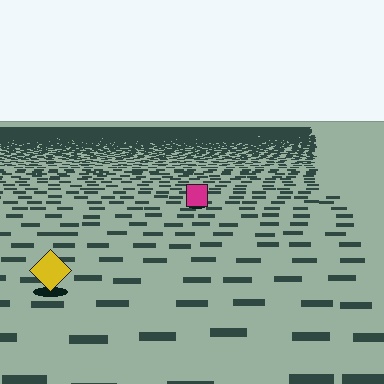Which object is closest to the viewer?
The yellow diamond is closest. The texture marks near it are larger and more spread out.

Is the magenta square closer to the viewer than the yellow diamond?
No. The yellow diamond is closer — you can tell from the texture gradient: the ground texture is coarser near it.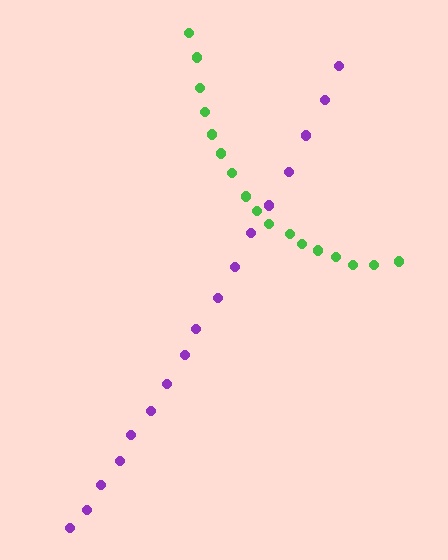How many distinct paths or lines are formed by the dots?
There are 2 distinct paths.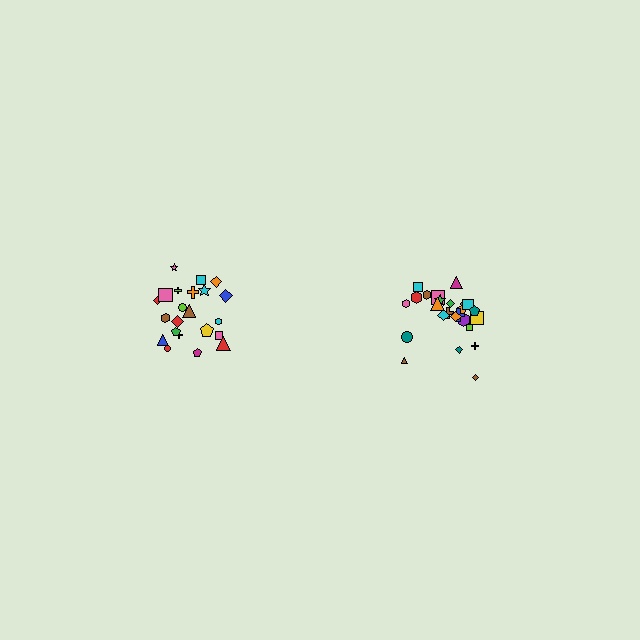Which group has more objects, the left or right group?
The right group.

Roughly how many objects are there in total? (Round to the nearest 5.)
Roughly 45 objects in total.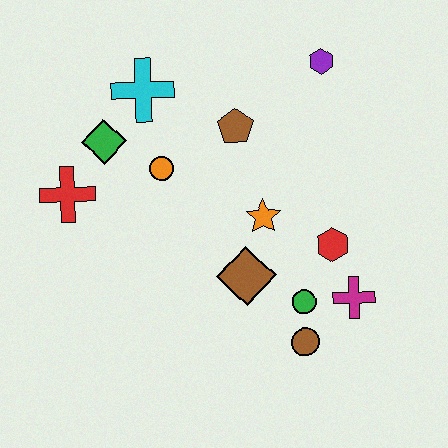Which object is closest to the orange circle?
The green diamond is closest to the orange circle.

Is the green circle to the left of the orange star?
No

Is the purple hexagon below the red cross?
No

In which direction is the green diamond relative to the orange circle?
The green diamond is to the left of the orange circle.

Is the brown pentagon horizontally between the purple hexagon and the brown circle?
No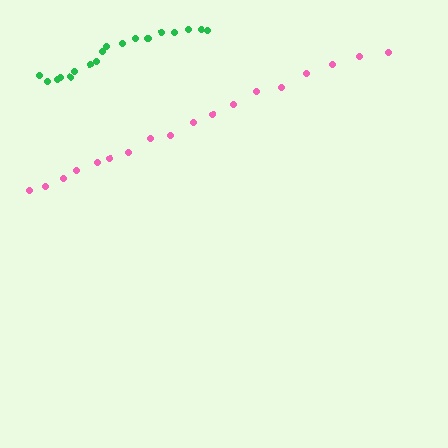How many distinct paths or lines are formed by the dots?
There are 2 distinct paths.